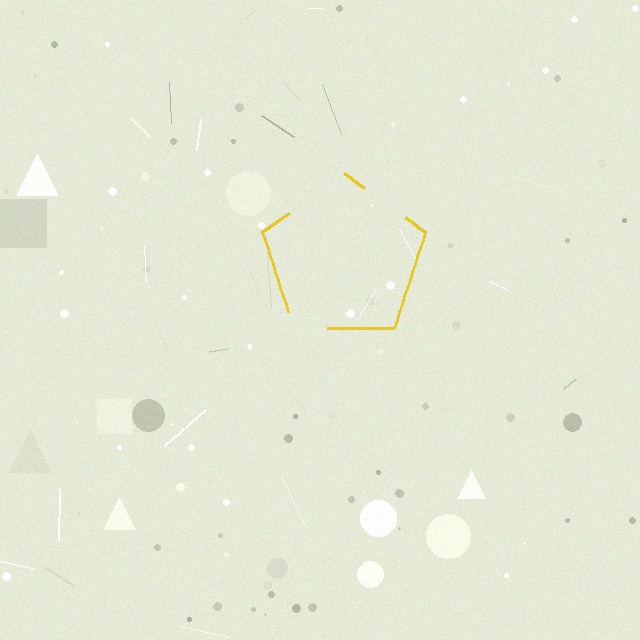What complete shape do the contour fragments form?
The contour fragments form a pentagon.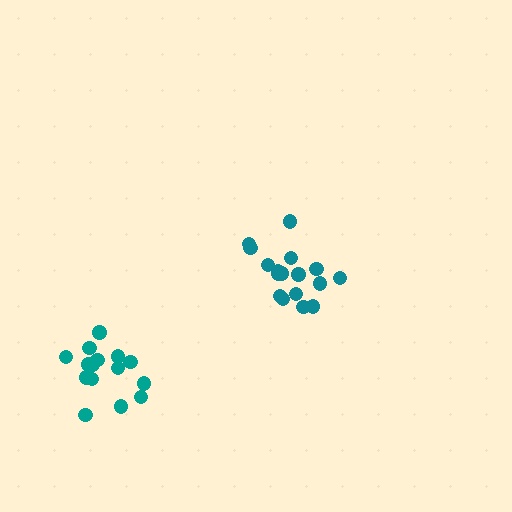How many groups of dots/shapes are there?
There are 2 groups.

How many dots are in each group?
Group 1: 18 dots, Group 2: 15 dots (33 total).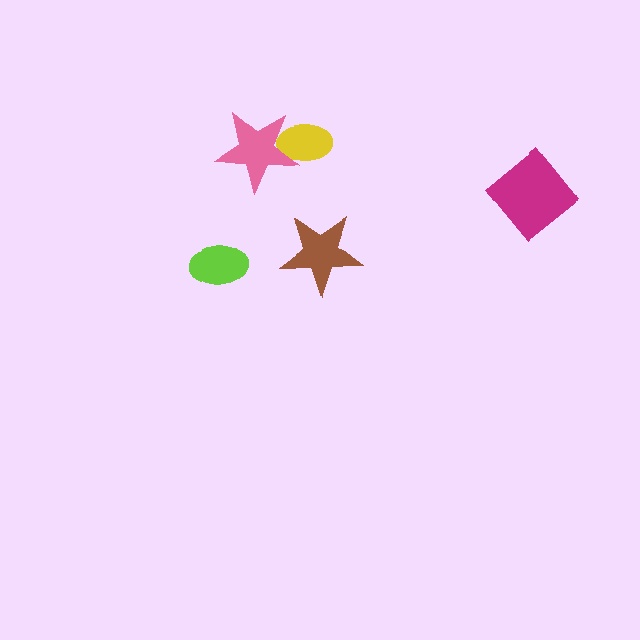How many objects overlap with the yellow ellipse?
1 object overlaps with the yellow ellipse.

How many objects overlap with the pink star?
1 object overlaps with the pink star.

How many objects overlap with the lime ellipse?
0 objects overlap with the lime ellipse.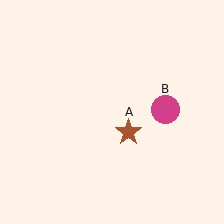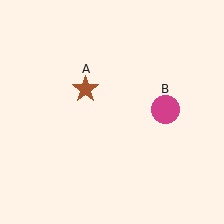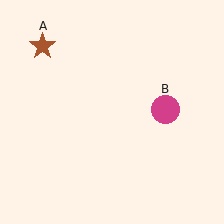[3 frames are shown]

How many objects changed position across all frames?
1 object changed position: brown star (object A).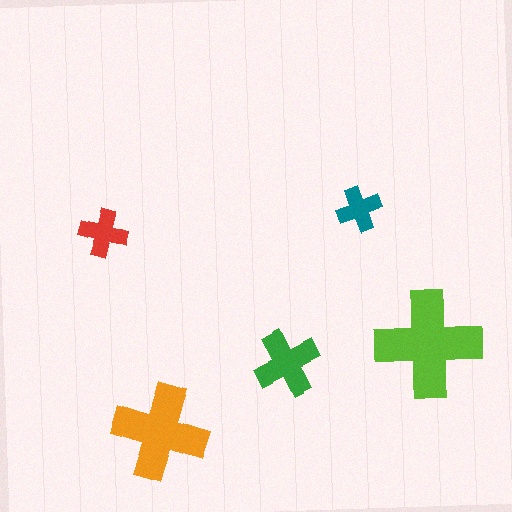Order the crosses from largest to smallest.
the lime one, the orange one, the green one, the red one, the teal one.